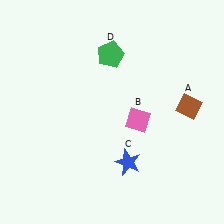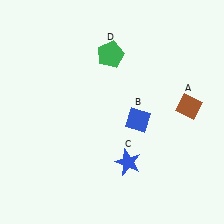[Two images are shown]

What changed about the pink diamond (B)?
In Image 1, B is pink. In Image 2, it changed to blue.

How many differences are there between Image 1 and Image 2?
There is 1 difference between the two images.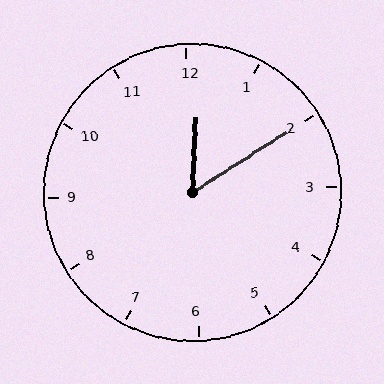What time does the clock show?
12:10.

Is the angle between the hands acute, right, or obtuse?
It is acute.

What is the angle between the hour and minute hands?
Approximately 55 degrees.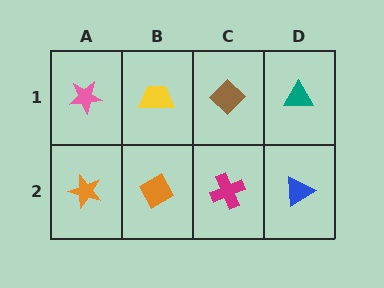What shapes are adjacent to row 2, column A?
A pink star (row 1, column A), an orange diamond (row 2, column B).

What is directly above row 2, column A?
A pink star.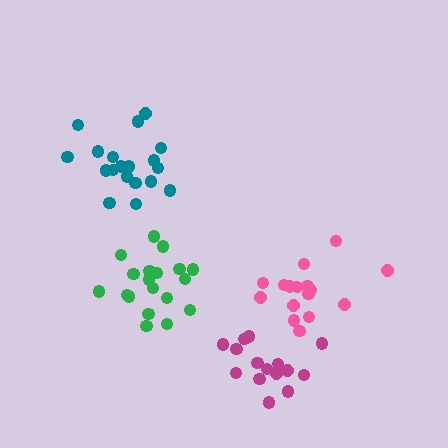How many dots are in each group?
Group 1: 16 dots, Group 2: 19 dots, Group 3: 19 dots, Group 4: 15 dots (69 total).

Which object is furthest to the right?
The pink cluster is rightmost.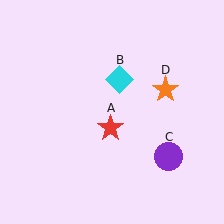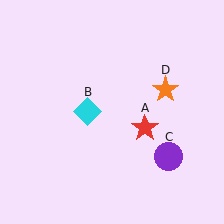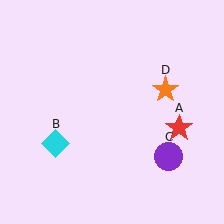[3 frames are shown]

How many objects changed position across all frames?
2 objects changed position: red star (object A), cyan diamond (object B).